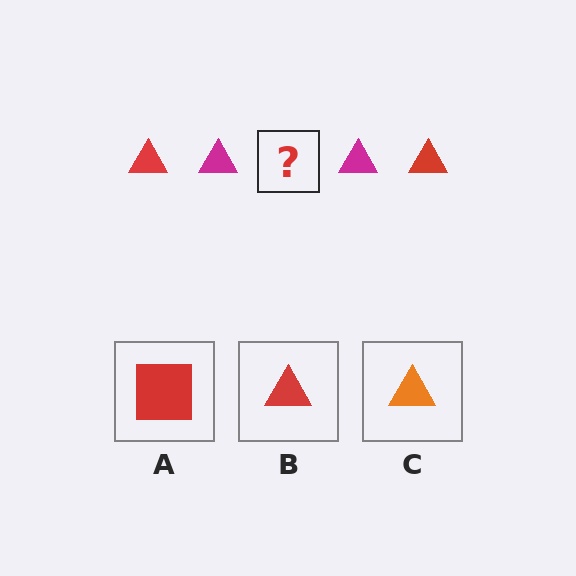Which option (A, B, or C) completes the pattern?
B.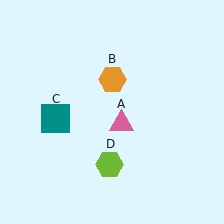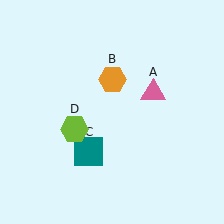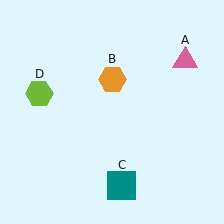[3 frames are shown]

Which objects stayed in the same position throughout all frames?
Orange hexagon (object B) remained stationary.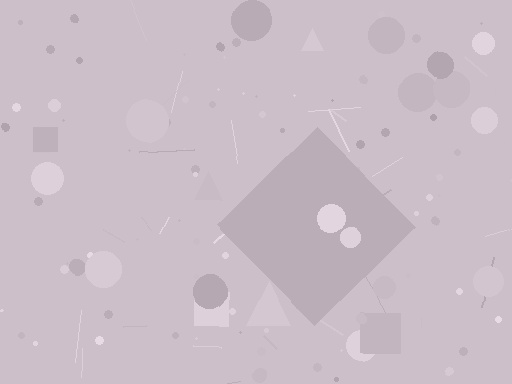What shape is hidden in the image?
A diamond is hidden in the image.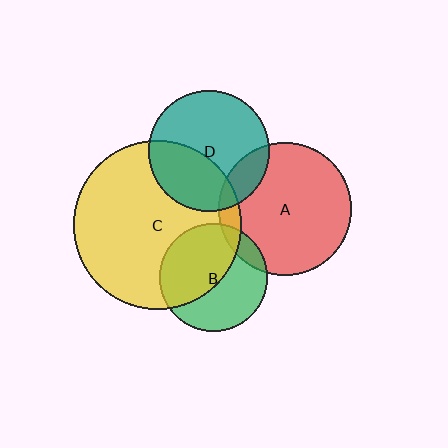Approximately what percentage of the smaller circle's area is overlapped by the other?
Approximately 10%.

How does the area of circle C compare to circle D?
Approximately 1.9 times.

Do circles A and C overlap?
Yes.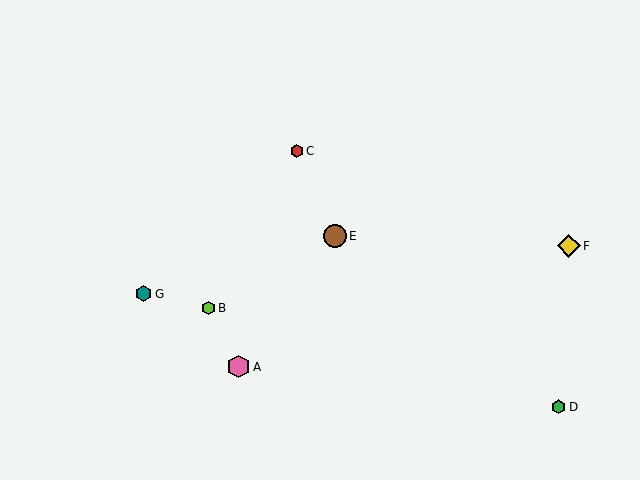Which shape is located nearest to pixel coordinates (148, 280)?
The teal hexagon (labeled G) at (144, 294) is nearest to that location.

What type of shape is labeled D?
Shape D is a green hexagon.